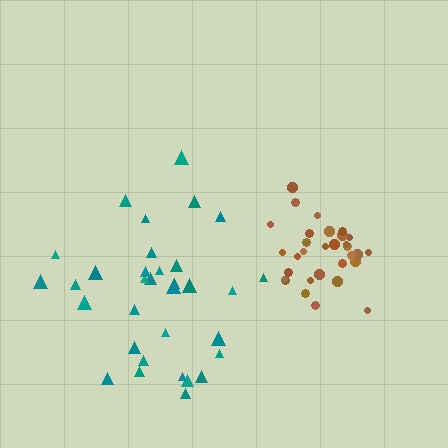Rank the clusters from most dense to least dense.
brown, teal.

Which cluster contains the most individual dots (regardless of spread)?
Teal (33).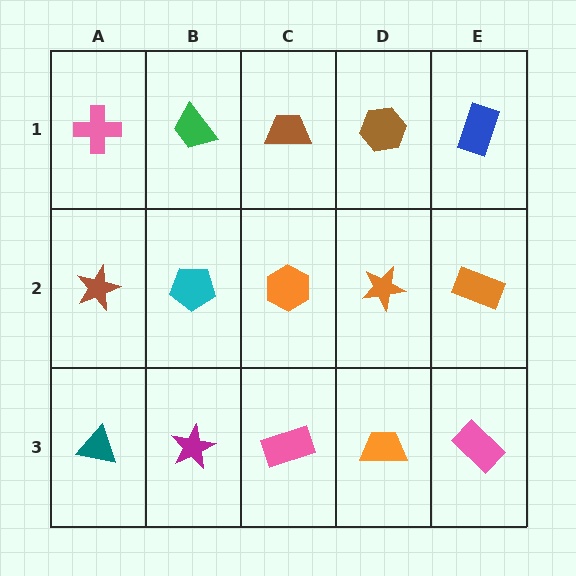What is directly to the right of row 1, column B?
A brown trapezoid.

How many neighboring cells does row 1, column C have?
3.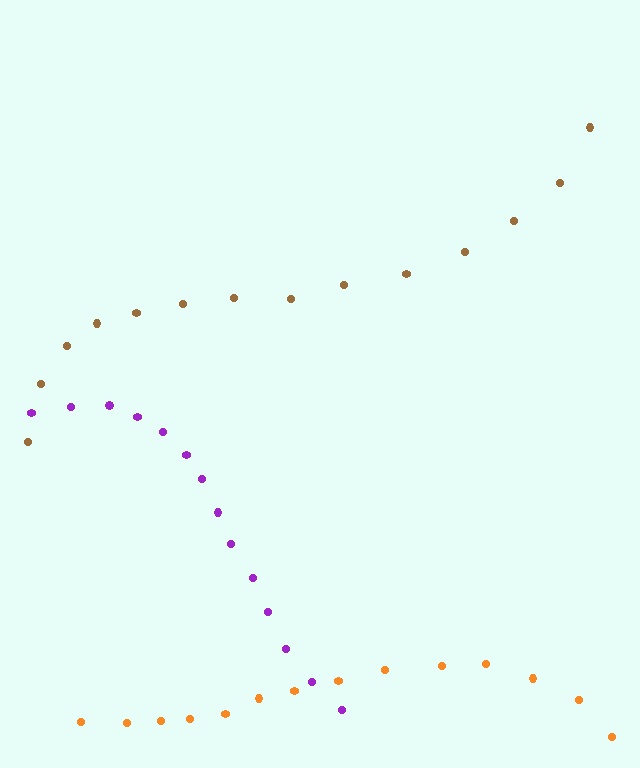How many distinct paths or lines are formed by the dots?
There are 3 distinct paths.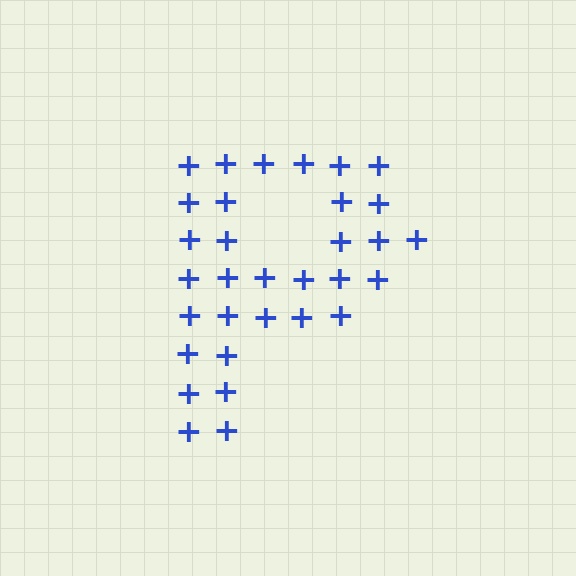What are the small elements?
The small elements are plus signs.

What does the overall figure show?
The overall figure shows the letter P.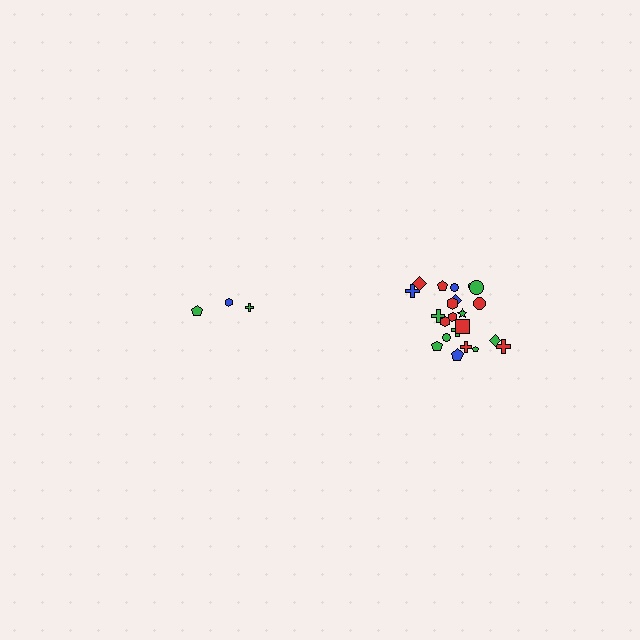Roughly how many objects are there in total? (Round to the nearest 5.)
Roughly 25 objects in total.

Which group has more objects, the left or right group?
The right group.